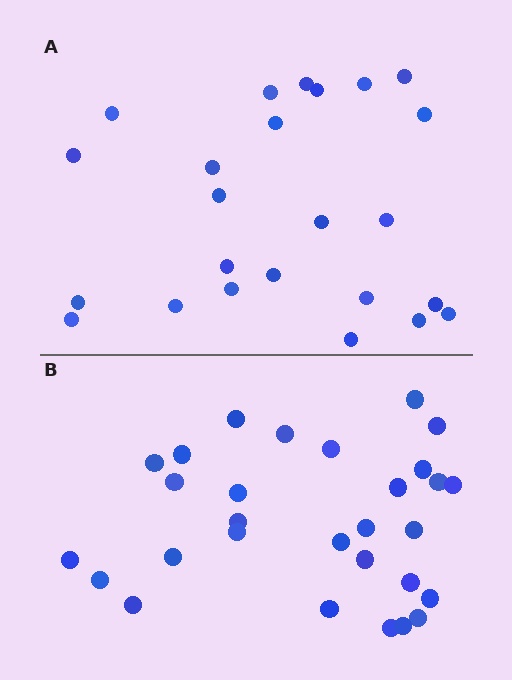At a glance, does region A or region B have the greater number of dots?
Region B (the bottom region) has more dots.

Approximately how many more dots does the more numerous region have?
Region B has about 5 more dots than region A.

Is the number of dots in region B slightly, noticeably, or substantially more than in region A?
Region B has only slightly more — the two regions are fairly close. The ratio is roughly 1.2 to 1.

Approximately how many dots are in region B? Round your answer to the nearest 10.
About 30 dots. (The exact count is 29, which rounds to 30.)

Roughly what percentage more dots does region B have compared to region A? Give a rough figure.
About 20% more.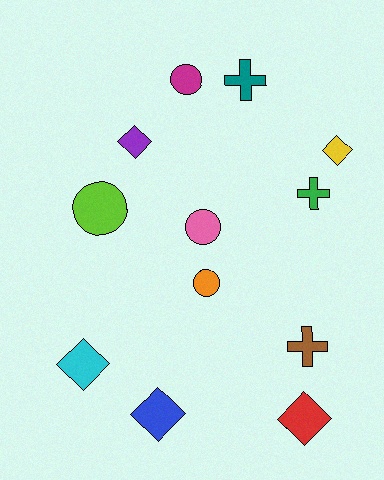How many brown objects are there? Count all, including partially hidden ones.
There is 1 brown object.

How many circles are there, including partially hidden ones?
There are 4 circles.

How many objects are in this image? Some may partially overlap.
There are 12 objects.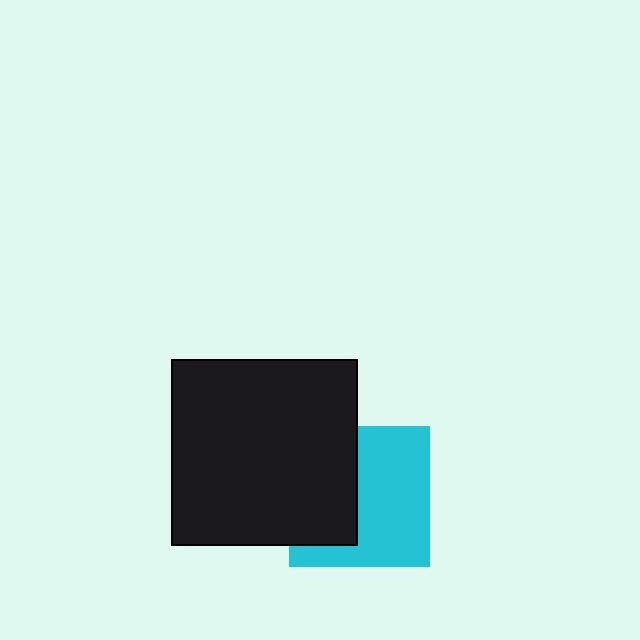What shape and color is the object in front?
The object in front is a black square.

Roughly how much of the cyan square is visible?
About half of it is visible (roughly 59%).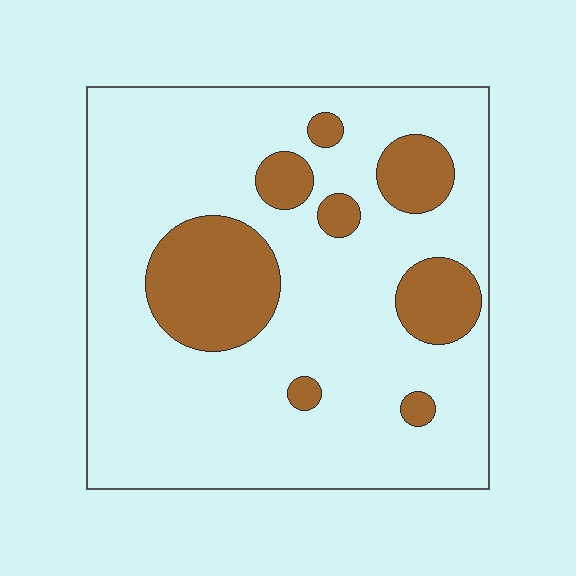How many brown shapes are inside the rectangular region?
8.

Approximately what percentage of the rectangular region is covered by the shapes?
Approximately 20%.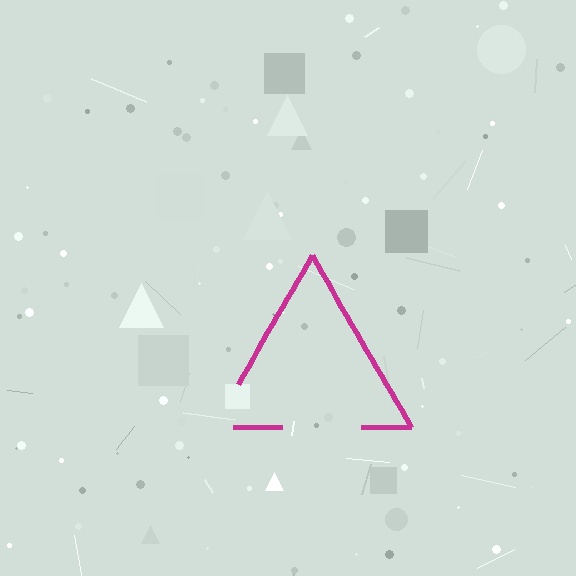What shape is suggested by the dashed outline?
The dashed outline suggests a triangle.